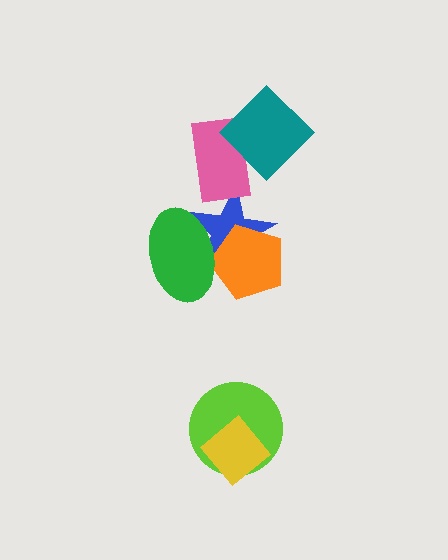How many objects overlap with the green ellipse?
2 objects overlap with the green ellipse.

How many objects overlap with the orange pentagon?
2 objects overlap with the orange pentagon.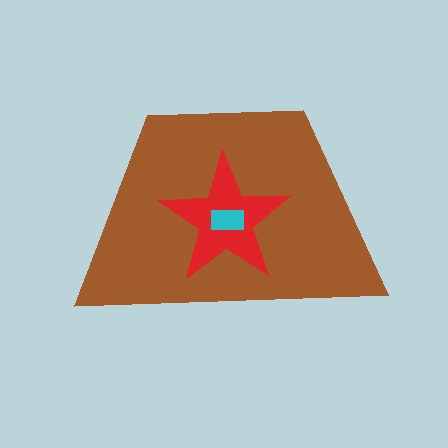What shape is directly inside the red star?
The cyan rectangle.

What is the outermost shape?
The brown trapezoid.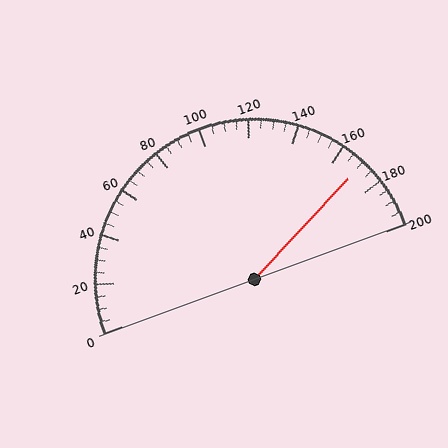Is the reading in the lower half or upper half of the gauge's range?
The reading is in the upper half of the range (0 to 200).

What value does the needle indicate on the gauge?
The needle indicates approximately 170.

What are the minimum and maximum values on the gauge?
The gauge ranges from 0 to 200.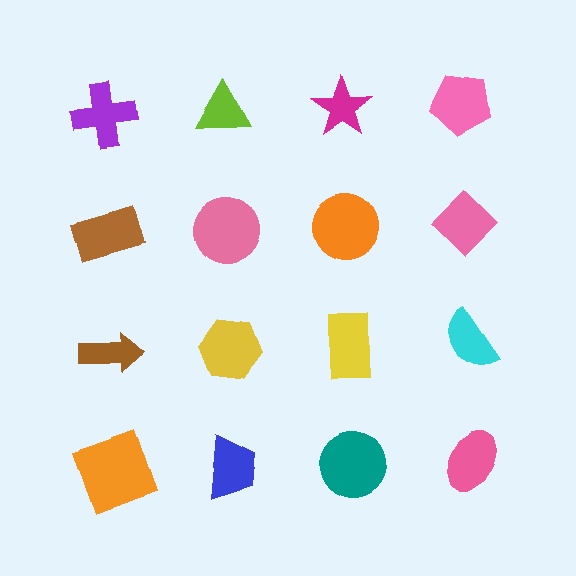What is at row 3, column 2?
A yellow hexagon.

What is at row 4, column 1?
An orange square.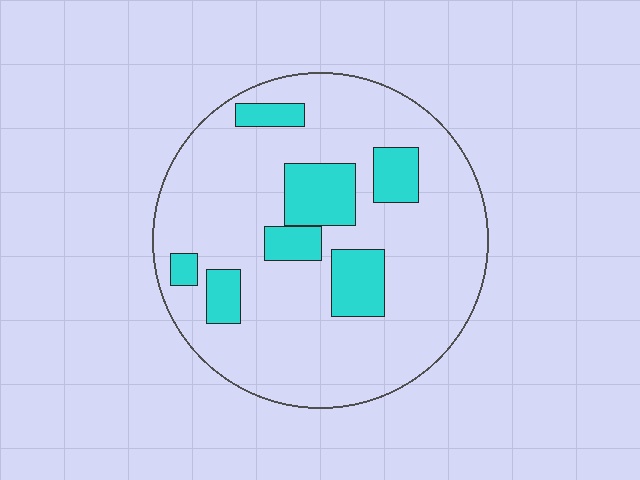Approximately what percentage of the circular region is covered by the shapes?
Approximately 20%.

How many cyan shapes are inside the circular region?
7.